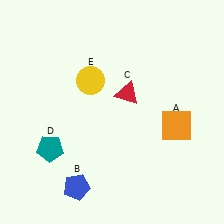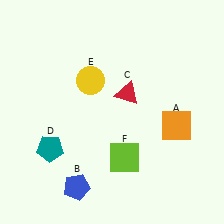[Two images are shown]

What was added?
A lime square (F) was added in Image 2.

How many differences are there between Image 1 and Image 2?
There is 1 difference between the two images.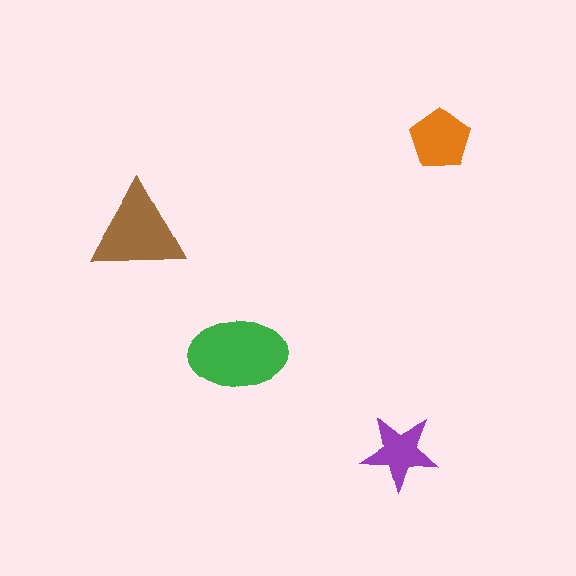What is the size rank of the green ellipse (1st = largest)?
1st.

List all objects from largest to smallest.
The green ellipse, the brown triangle, the orange pentagon, the purple star.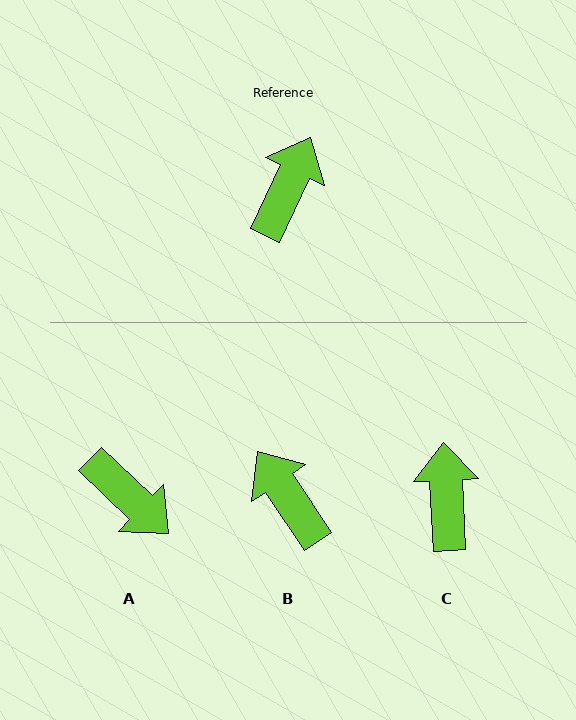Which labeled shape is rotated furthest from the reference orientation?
A, about 109 degrees away.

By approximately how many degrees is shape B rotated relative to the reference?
Approximately 59 degrees counter-clockwise.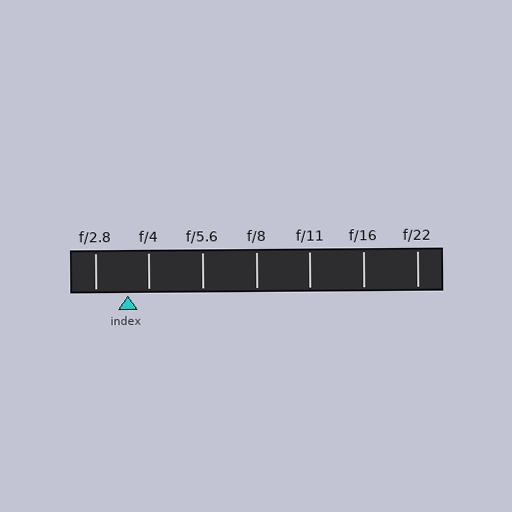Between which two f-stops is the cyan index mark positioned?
The index mark is between f/2.8 and f/4.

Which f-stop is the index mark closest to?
The index mark is closest to f/4.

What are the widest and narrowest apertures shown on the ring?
The widest aperture shown is f/2.8 and the narrowest is f/22.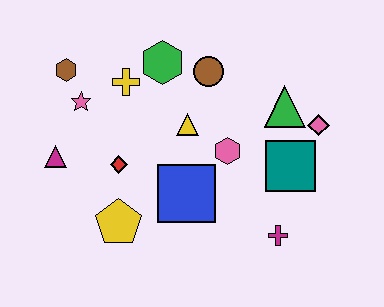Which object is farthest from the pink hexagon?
The brown hexagon is farthest from the pink hexagon.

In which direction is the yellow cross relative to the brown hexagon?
The yellow cross is to the right of the brown hexagon.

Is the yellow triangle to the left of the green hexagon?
No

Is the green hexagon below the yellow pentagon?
No